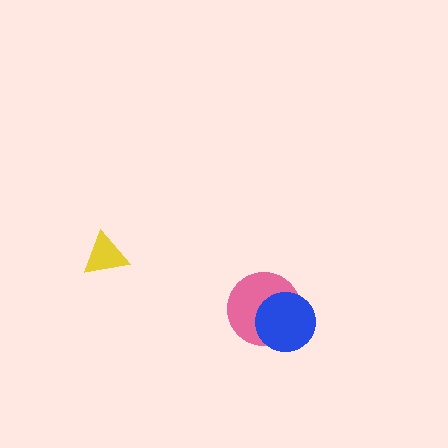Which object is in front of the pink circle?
The blue circle is in front of the pink circle.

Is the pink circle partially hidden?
Yes, it is partially covered by another shape.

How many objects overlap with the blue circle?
1 object overlaps with the blue circle.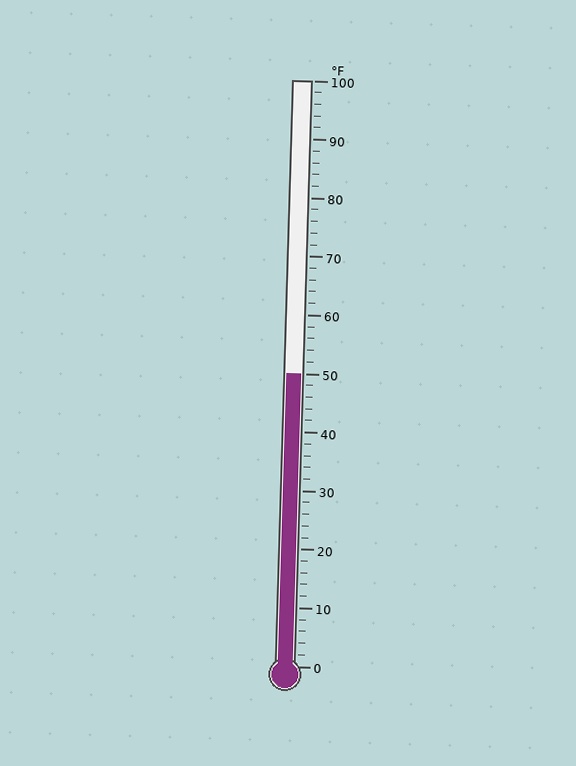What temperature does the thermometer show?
The thermometer shows approximately 50°F.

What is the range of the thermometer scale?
The thermometer scale ranges from 0°F to 100°F.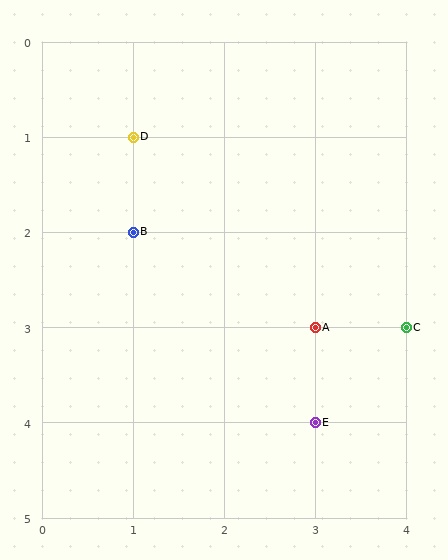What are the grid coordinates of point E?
Point E is at grid coordinates (3, 4).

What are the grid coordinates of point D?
Point D is at grid coordinates (1, 1).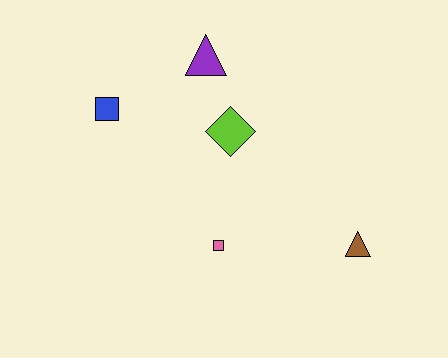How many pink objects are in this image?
There is 1 pink object.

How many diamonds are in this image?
There is 1 diamond.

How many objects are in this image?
There are 5 objects.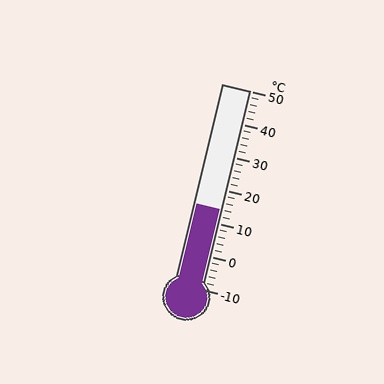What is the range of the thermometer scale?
The thermometer scale ranges from -10°C to 50°C.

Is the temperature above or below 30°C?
The temperature is below 30°C.